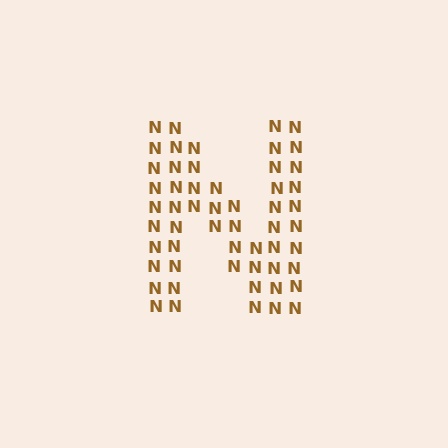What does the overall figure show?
The overall figure shows the letter N.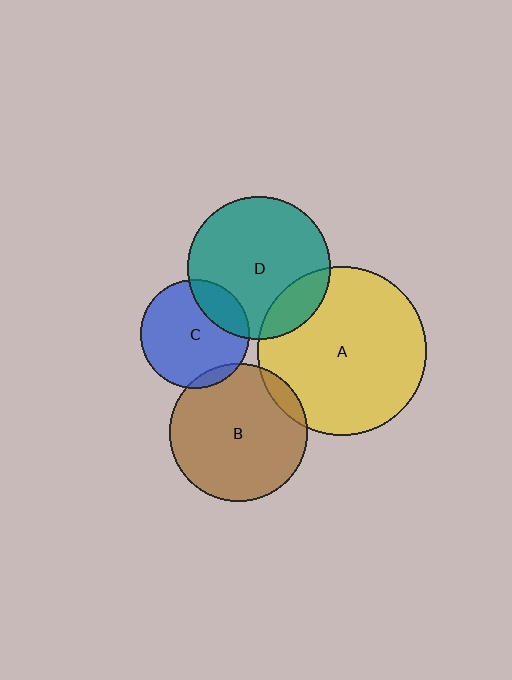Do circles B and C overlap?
Yes.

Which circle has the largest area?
Circle A (yellow).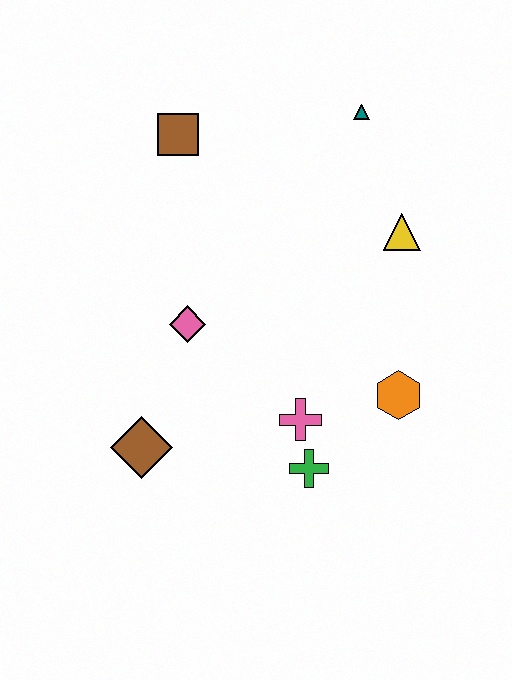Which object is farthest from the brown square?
The green cross is farthest from the brown square.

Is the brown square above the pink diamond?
Yes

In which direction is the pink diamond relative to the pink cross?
The pink diamond is to the left of the pink cross.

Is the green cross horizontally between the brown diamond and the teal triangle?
Yes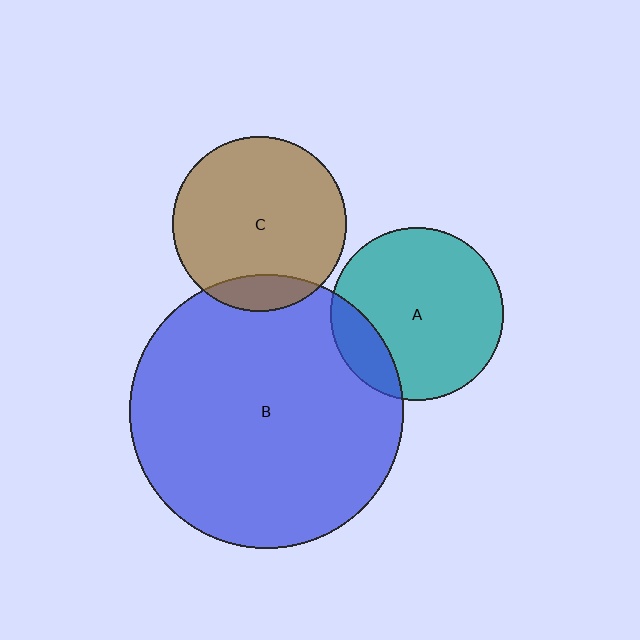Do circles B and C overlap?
Yes.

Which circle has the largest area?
Circle B (blue).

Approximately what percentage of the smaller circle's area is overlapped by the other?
Approximately 10%.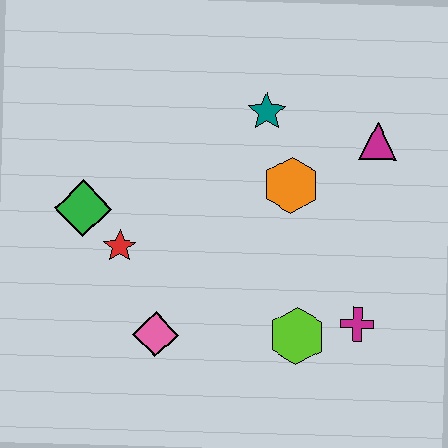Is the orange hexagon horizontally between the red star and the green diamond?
No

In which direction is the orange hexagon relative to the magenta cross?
The orange hexagon is above the magenta cross.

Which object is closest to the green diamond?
The red star is closest to the green diamond.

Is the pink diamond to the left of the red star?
No